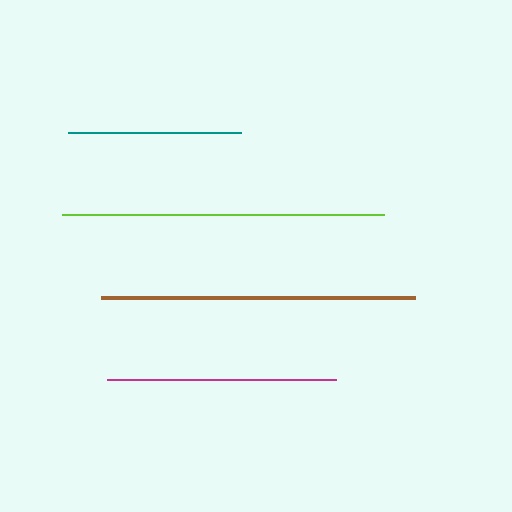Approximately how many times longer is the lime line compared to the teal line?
The lime line is approximately 1.9 times the length of the teal line.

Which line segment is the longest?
The lime line is the longest at approximately 322 pixels.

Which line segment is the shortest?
The teal line is the shortest at approximately 173 pixels.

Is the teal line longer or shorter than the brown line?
The brown line is longer than the teal line.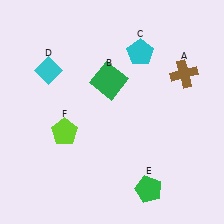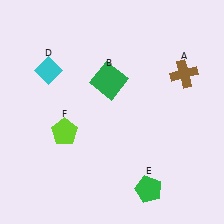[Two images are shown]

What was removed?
The cyan pentagon (C) was removed in Image 2.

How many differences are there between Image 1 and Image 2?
There is 1 difference between the two images.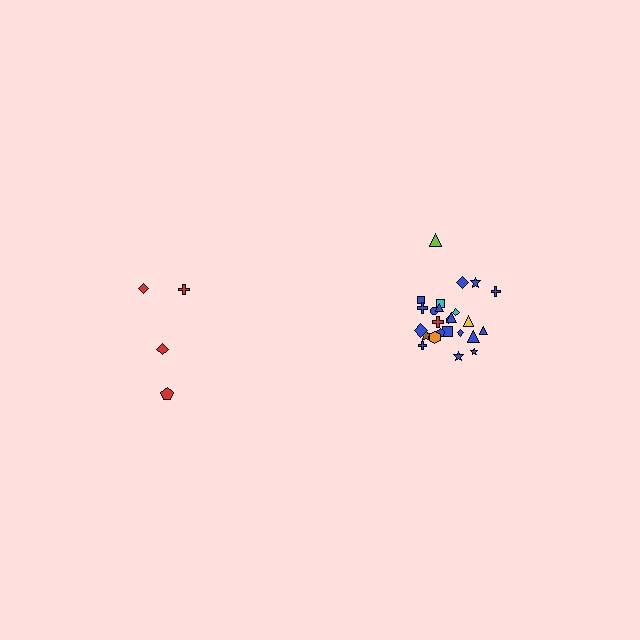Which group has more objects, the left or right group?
The right group.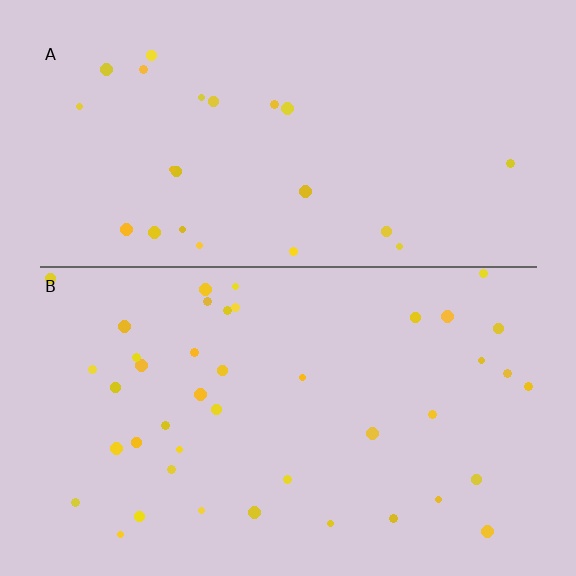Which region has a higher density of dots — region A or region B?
B (the bottom).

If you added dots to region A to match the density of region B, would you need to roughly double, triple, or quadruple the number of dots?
Approximately double.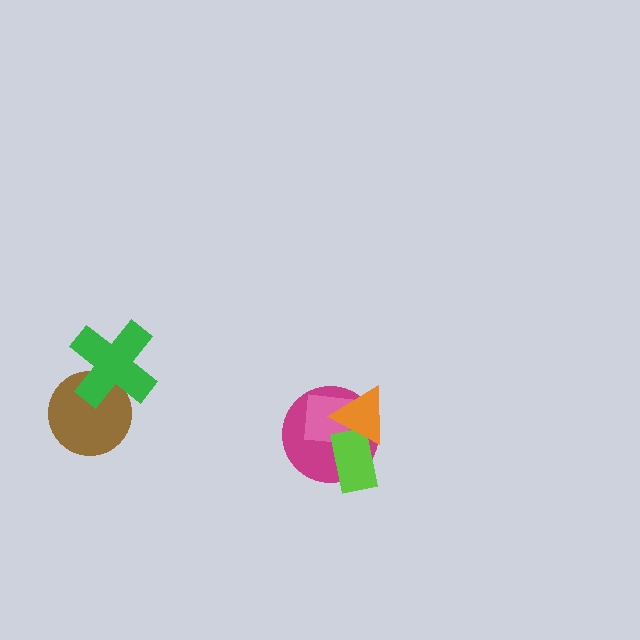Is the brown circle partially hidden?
Yes, it is partially covered by another shape.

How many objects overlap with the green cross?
1 object overlaps with the green cross.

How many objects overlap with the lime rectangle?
3 objects overlap with the lime rectangle.